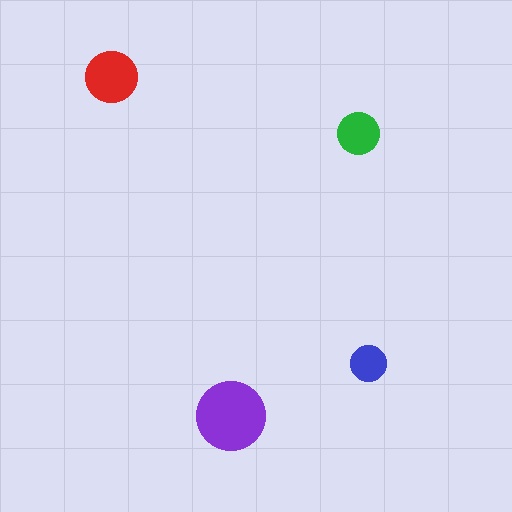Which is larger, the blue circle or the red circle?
The red one.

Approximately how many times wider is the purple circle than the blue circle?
About 2 times wider.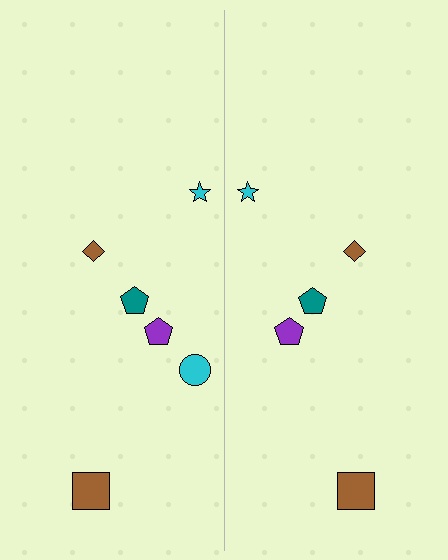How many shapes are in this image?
There are 11 shapes in this image.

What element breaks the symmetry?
A cyan circle is missing from the right side.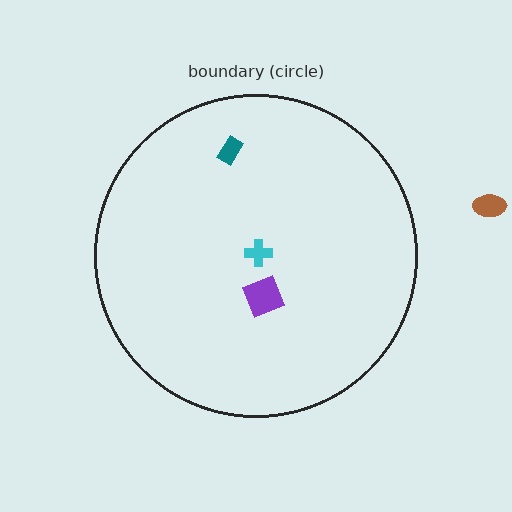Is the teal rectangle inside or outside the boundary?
Inside.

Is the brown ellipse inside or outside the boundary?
Outside.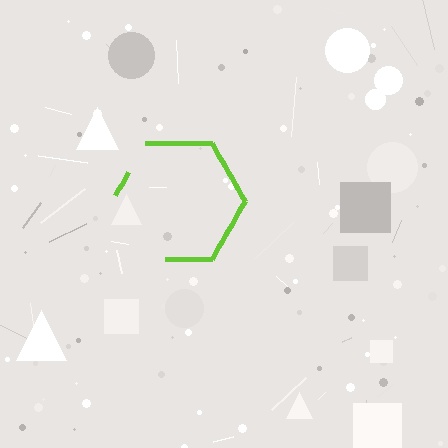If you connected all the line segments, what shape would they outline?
They would outline a hexagon.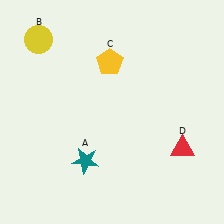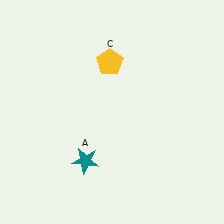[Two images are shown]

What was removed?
The yellow circle (B), the red triangle (D) were removed in Image 2.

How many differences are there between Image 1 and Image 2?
There are 2 differences between the two images.